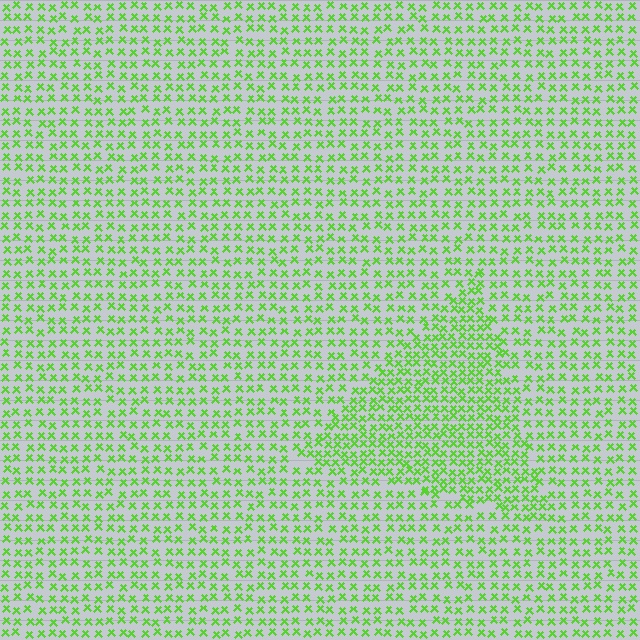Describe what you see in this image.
The image contains small lime elements arranged at two different densities. A triangle-shaped region is visible where the elements are more densely packed than the surrounding area.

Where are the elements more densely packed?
The elements are more densely packed inside the triangle boundary.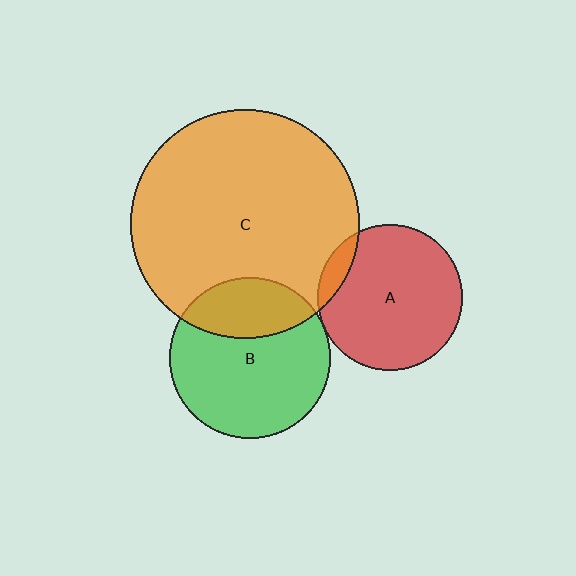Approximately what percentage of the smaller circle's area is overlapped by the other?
Approximately 10%.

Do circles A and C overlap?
Yes.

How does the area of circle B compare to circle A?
Approximately 1.2 times.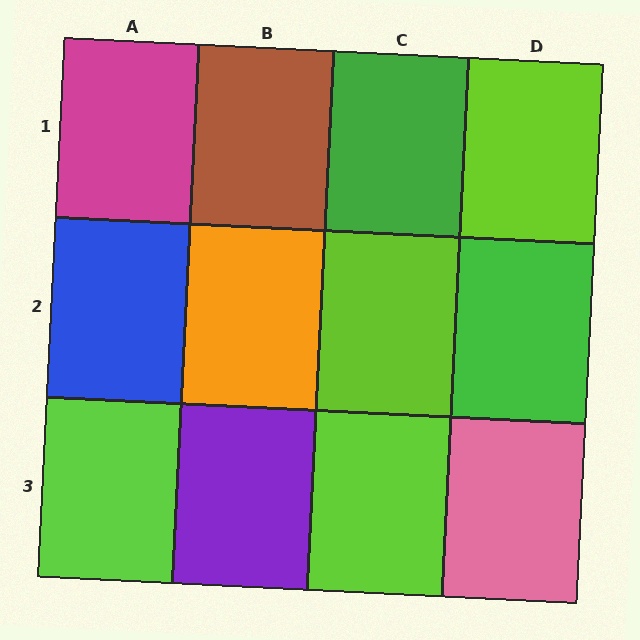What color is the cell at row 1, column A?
Magenta.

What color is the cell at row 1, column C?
Green.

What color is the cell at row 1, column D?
Lime.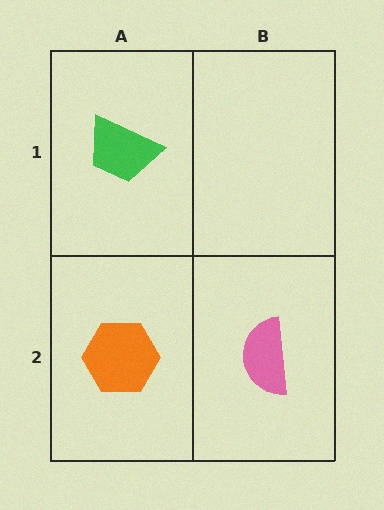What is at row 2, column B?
A pink semicircle.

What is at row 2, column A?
An orange hexagon.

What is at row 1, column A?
A green trapezoid.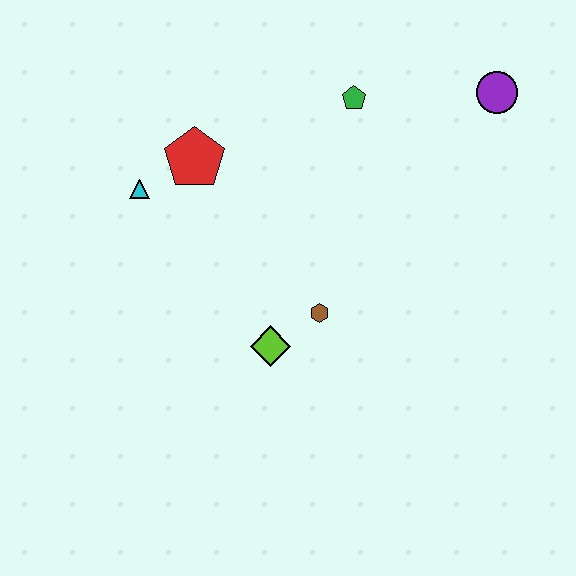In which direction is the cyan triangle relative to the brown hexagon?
The cyan triangle is to the left of the brown hexagon.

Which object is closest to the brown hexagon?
The lime diamond is closest to the brown hexagon.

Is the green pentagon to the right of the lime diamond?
Yes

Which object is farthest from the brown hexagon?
The purple circle is farthest from the brown hexagon.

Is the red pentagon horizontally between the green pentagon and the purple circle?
No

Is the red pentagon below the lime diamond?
No